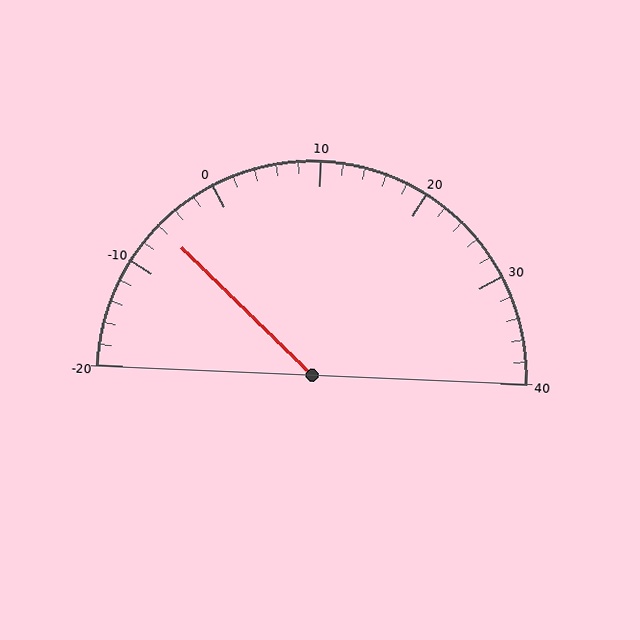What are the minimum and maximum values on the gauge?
The gauge ranges from -20 to 40.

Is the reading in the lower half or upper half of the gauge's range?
The reading is in the lower half of the range (-20 to 40).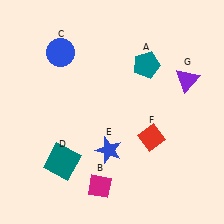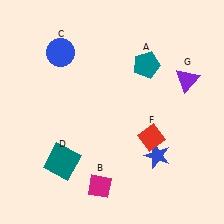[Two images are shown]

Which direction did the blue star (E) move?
The blue star (E) moved right.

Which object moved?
The blue star (E) moved right.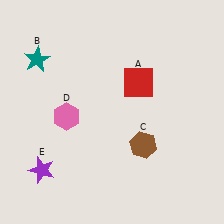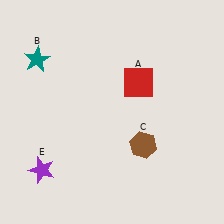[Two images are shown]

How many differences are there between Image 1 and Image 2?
There is 1 difference between the two images.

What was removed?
The pink hexagon (D) was removed in Image 2.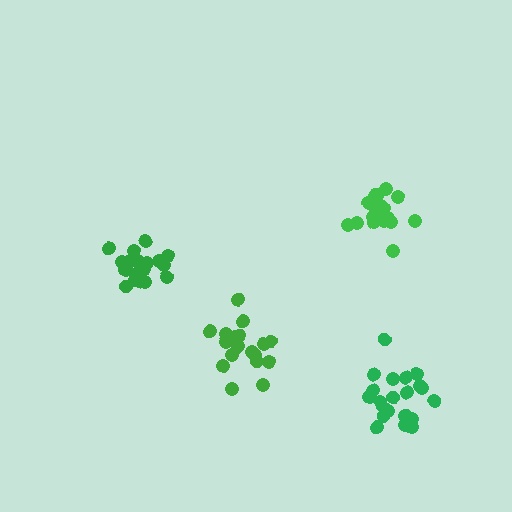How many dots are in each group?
Group 1: 21 dots, Group 2: 19 dots, Group 3: 19 dots, Group 4: 21 dots (80 total).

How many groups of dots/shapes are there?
There are 4 groups.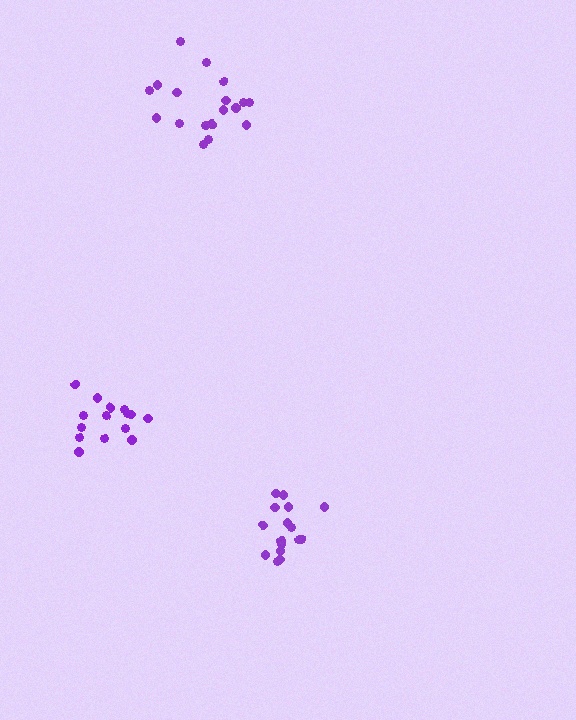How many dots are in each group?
Group 1: 19 dots, Group 2: 16 dots, Group 3: 15 dots (50 total).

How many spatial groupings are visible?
There are 3 spatial groupings.